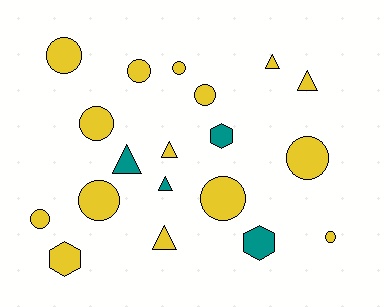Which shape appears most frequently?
Circle, with 10 objects.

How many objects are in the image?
There are 19 objects.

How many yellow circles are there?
There are 10 yellow circles.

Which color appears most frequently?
Yellow, with 15 objects.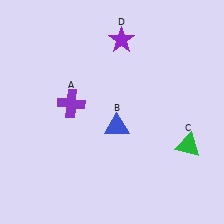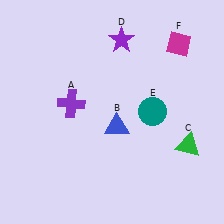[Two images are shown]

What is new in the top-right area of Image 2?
A magenta diamond (F) was added in the top-right area of Image 2.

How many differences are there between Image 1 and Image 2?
There are 2 differences between the two images.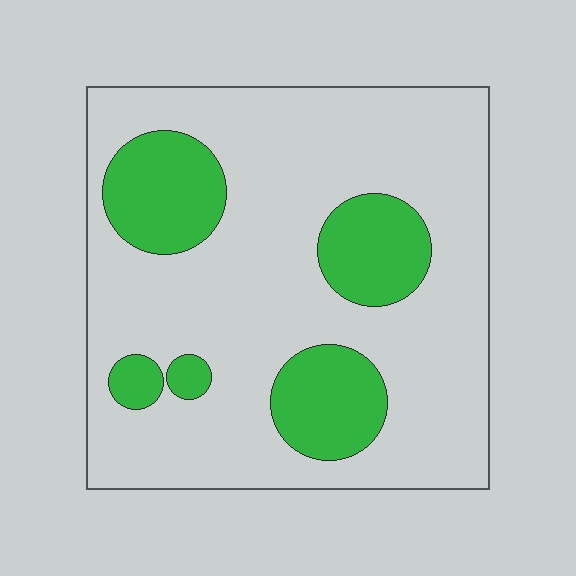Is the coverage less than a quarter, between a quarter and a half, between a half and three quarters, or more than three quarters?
Less than a quarter.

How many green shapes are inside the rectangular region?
5.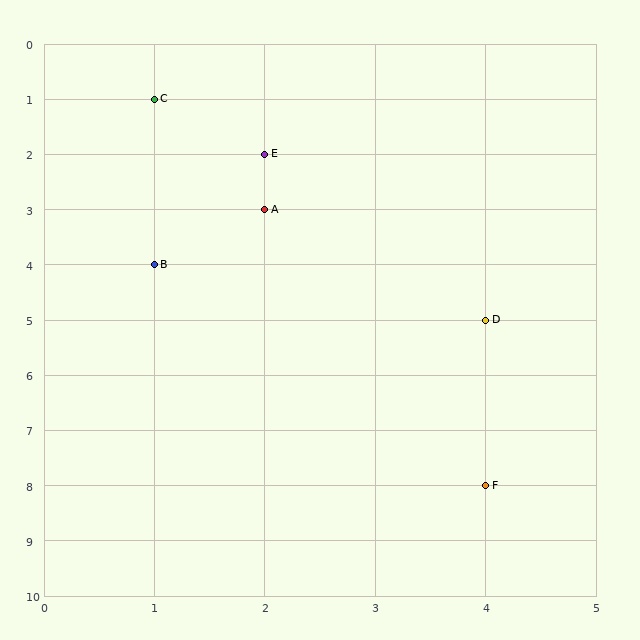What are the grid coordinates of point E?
Point E is at grid coordinates (2, 2).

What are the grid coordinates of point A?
Point A is at grid coordinates (2, 3).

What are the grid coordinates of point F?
Point F is at grid coordinates (4, 8).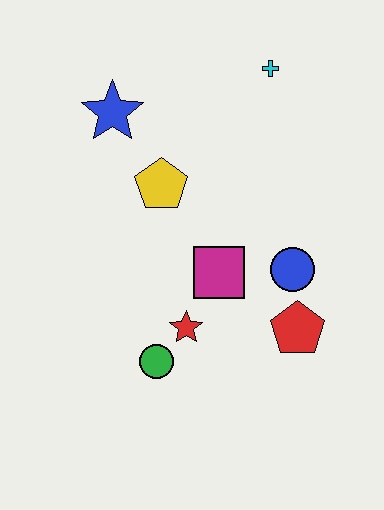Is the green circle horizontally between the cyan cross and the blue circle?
No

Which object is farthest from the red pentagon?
The blue star is farthest from the red pentagon.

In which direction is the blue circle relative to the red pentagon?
The blue circle is above the red pentagon.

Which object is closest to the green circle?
The red star is closest to the green circle.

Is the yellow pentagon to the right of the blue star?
Yes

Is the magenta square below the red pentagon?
No